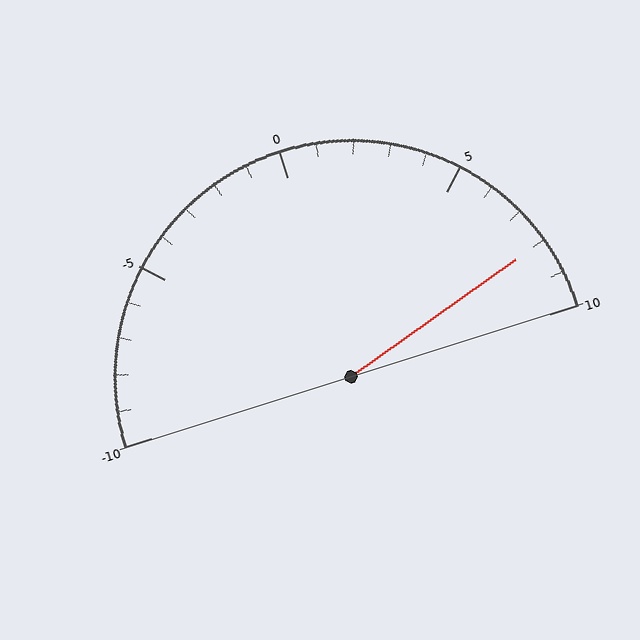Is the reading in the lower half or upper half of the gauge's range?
The reading is in the upper half of the range (-10 to 10).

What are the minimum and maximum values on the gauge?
The gauge ranges from -10 to 10.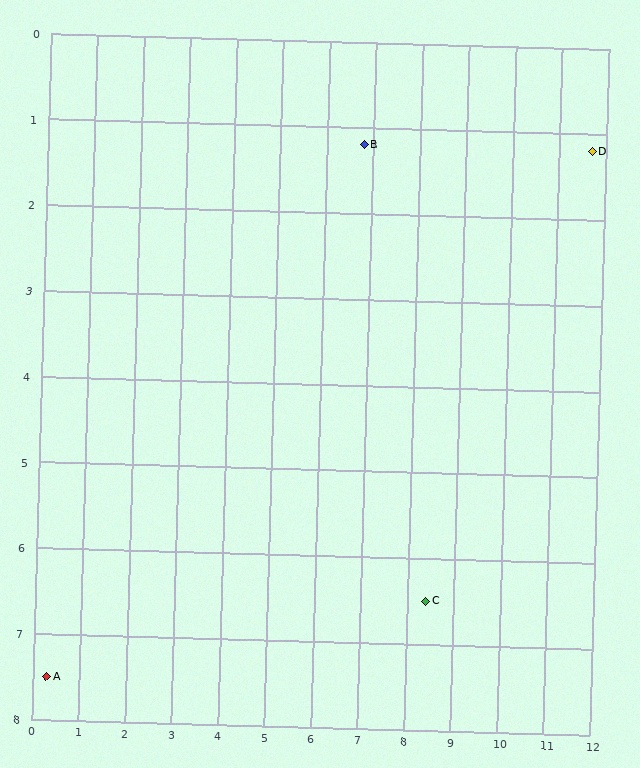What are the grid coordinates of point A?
Point A is at approximately (0.3, 7.5).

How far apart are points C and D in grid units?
Points C and D are about 6.2 grid units apart.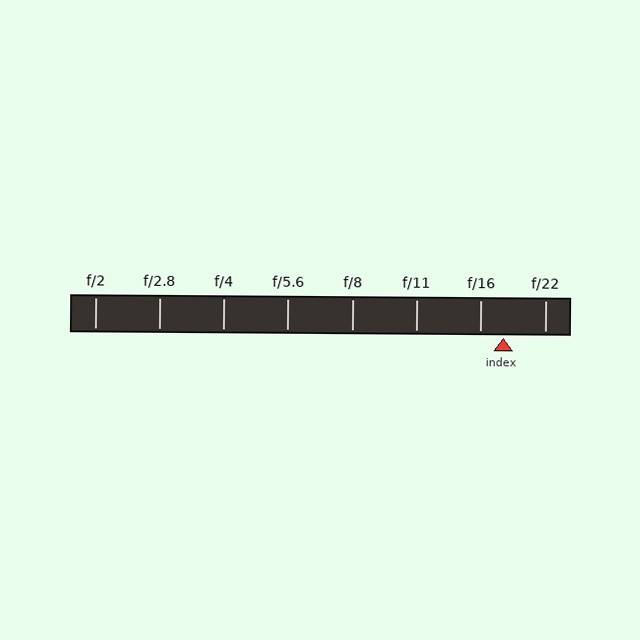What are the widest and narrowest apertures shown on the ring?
The widest aperture shown is f/2 and the narrowest is f/22.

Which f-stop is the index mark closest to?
The index mark is closest to f/16.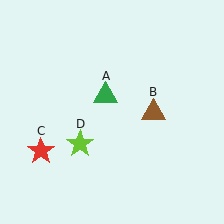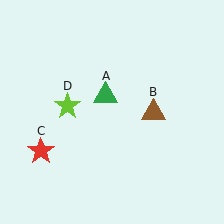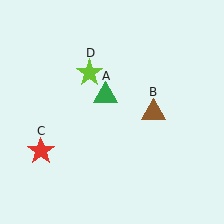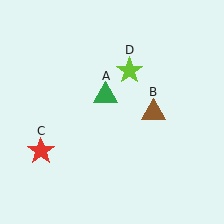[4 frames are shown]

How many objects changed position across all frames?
1 object changed position: lime star (object D).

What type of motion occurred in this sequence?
The lime star (object D) rotated clockwise around the center of the scene.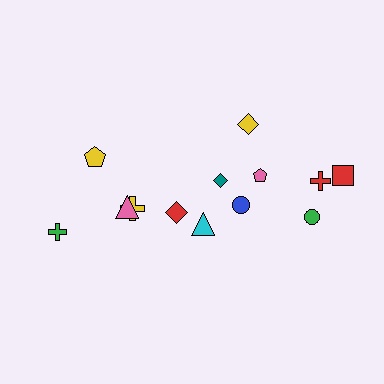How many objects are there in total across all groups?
There are 13 objects.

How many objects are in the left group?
There are 5 objects.